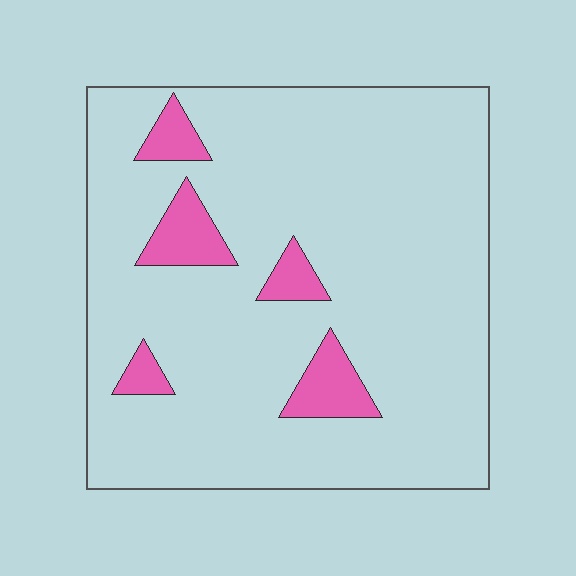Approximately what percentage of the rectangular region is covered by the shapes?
Approximately 10%.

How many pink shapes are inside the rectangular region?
5.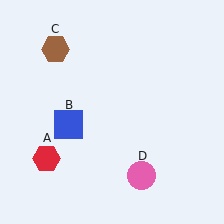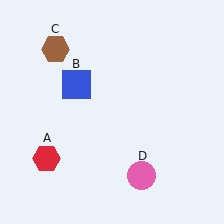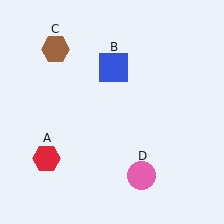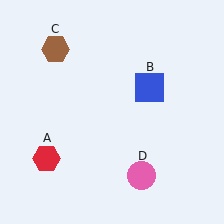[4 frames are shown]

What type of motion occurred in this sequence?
The blue square (object B) rotated clockwise around the center of the scene.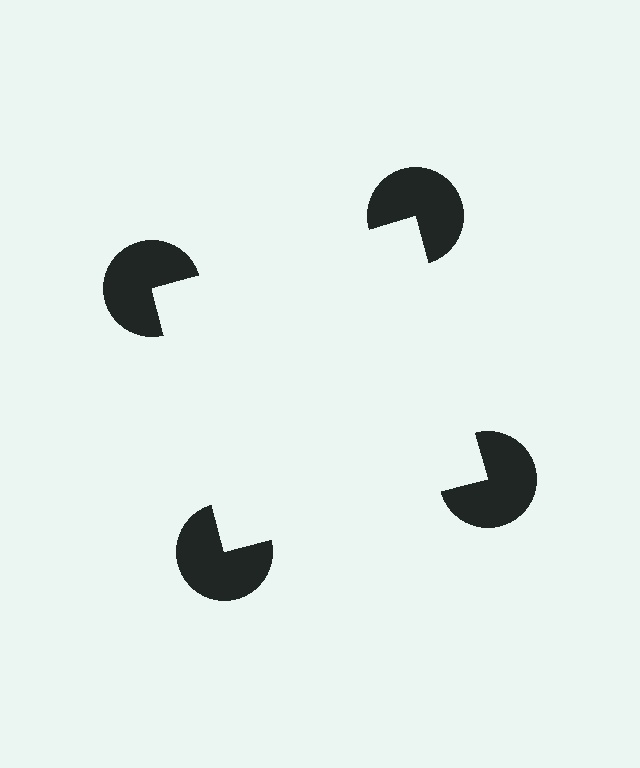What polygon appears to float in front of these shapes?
An illusory square — its edges are inferred from the aligned wedge cuts in the pac-man discs, not physically drawn.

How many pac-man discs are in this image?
There are 4 — one at each vertex of the illusory square.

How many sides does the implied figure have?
4 sides.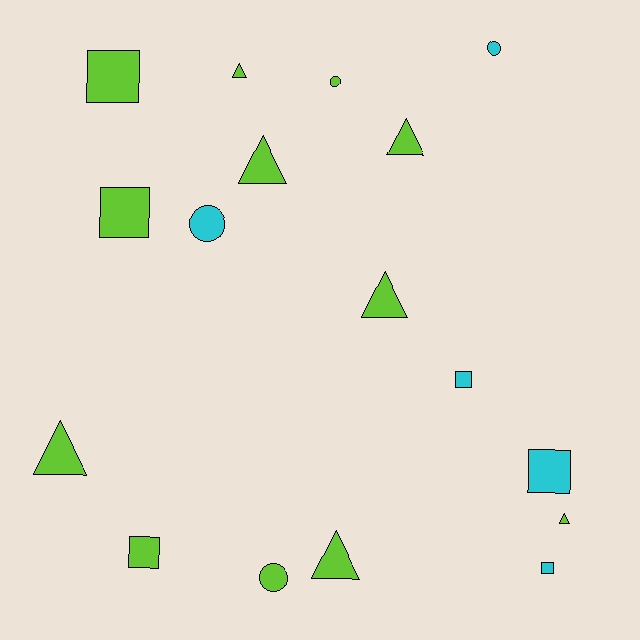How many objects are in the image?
There are 17 objects.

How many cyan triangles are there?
There are no cyan triangles.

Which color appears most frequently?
Lime, with 12 objects.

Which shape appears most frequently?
Triangle, with 7 objects.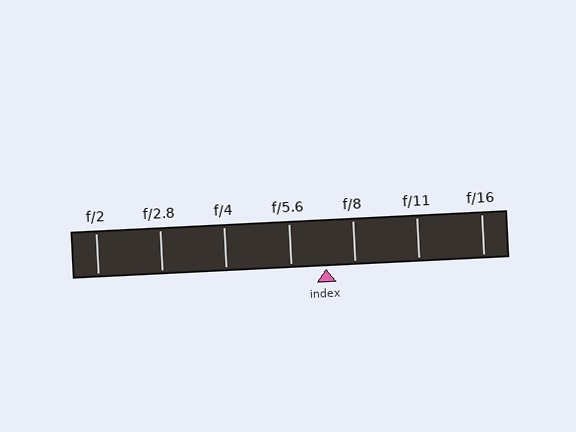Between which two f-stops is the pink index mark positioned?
The index mark is between f/5.6 and f/8.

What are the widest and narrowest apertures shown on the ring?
The widest aperture shown is f/2 and the narrowest is f/16.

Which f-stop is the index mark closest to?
The index mark is closest to f/8.